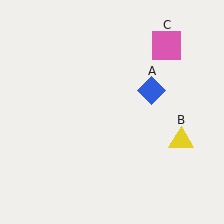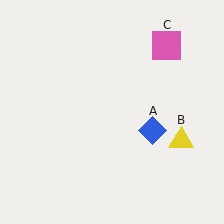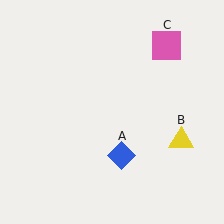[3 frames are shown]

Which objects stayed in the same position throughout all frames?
Yellow triangle (object B) and pink square (object C) remained stationary.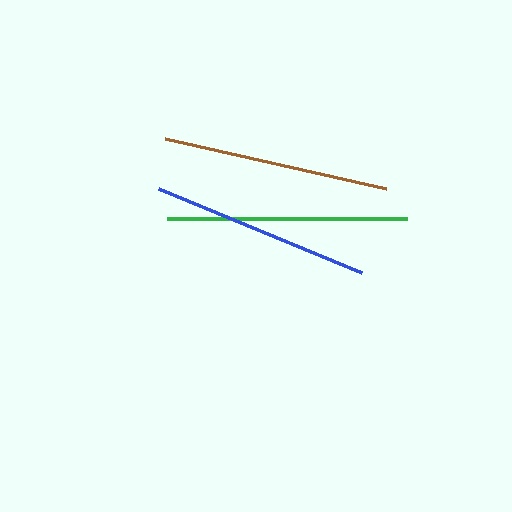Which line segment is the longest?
The green line is the longest at approximately 240 pixels.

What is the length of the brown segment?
The brown segment is approximately 227 pixels long.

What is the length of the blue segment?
The blue segment is approximately 220 pixels long.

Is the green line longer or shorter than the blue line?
The green line is longer than the blue line.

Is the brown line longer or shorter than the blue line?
The brown line is longer than the blue line.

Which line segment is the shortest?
The blue line is the shortest at approximately 220 pixels.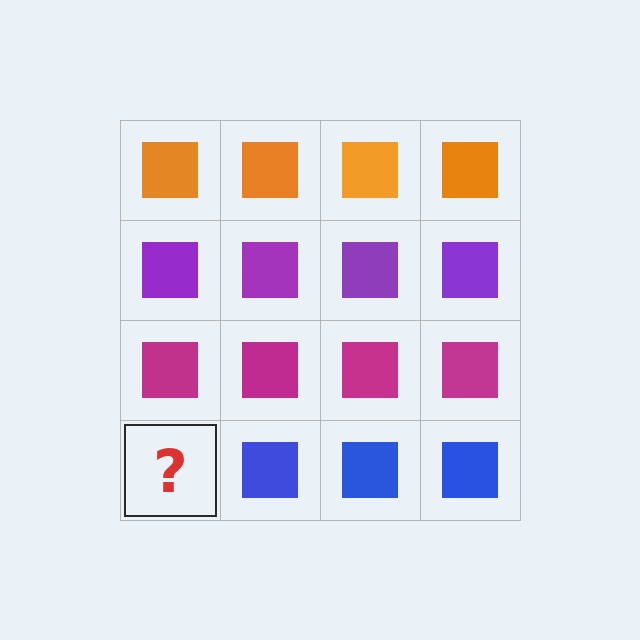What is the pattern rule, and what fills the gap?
The rule is that each row has a consistent color. The gap should be filled with a blue square.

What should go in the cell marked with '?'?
The missing cell should contain a blue square.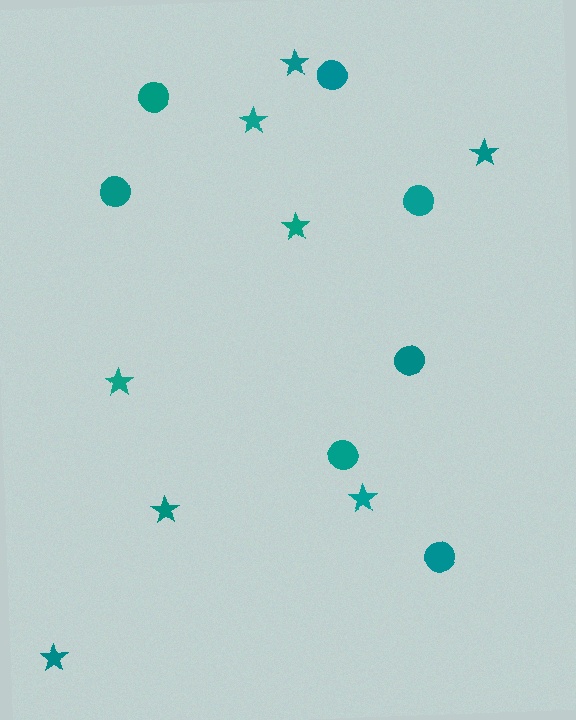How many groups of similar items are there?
There are 2 groups: one group of circles (7) and one group of stars (8).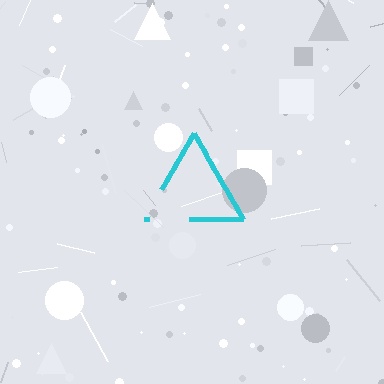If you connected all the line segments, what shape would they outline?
They would outline a triangle.